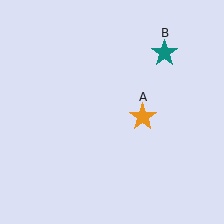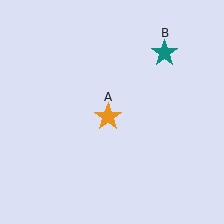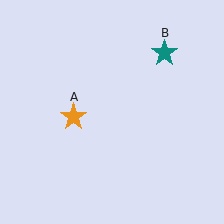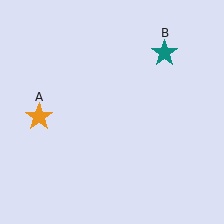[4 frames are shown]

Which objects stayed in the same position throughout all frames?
Teal star (object B) remained stationary.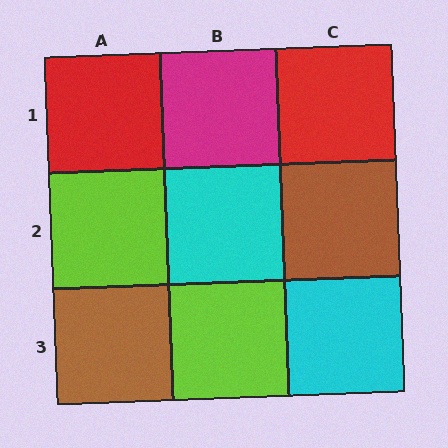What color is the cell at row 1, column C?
Red.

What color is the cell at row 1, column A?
Red.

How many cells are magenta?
1 cell is magenta.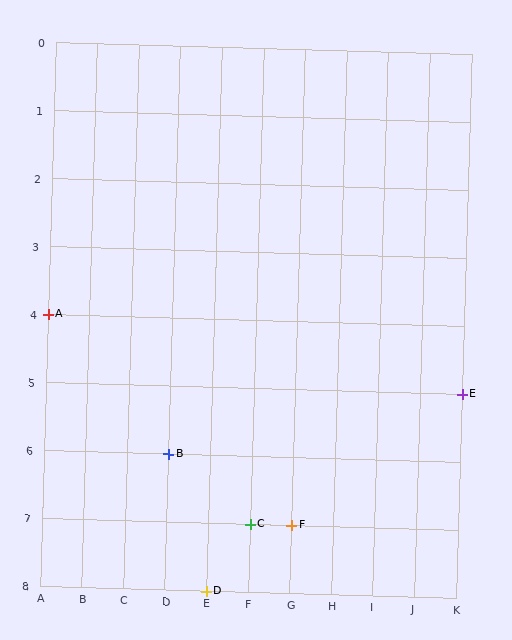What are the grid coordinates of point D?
Point D is at grid coordinates (E, 8).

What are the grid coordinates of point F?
Point F is at grid coordinates (G, 7).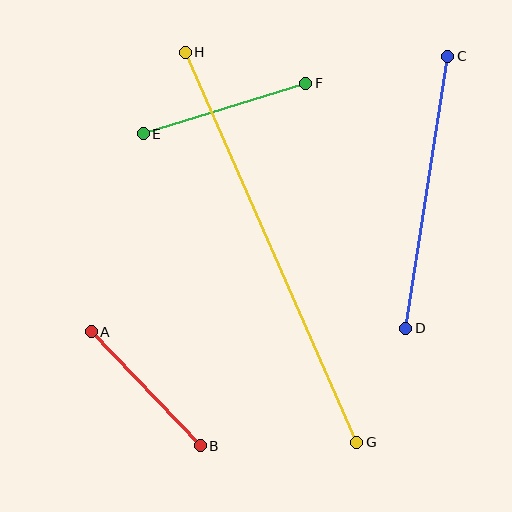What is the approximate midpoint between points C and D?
The midpoint is at approximately (427, 192) pixels.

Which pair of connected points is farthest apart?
Points G and H are farthest apart.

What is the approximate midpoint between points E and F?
The midpoint is at approximately (225, 108) pixels.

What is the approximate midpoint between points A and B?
The midpoint is at approximately (146, 389) pixels.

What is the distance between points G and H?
The distance is approximately 426 pixels.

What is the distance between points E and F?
The distance is approximately 170 pixels.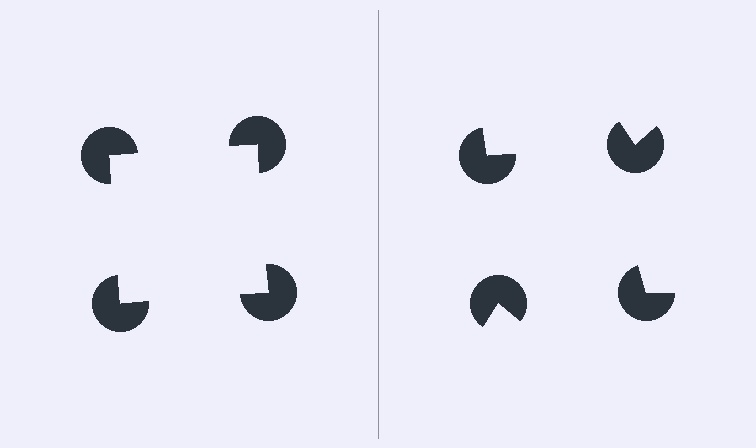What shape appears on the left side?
An illusory square.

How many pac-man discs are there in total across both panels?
8 — 4 on each side.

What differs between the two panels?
The pac-man discs are positioned identically on both sides; only the wedge orientations differ. On the left they align to a square; on the right they are misaligned.